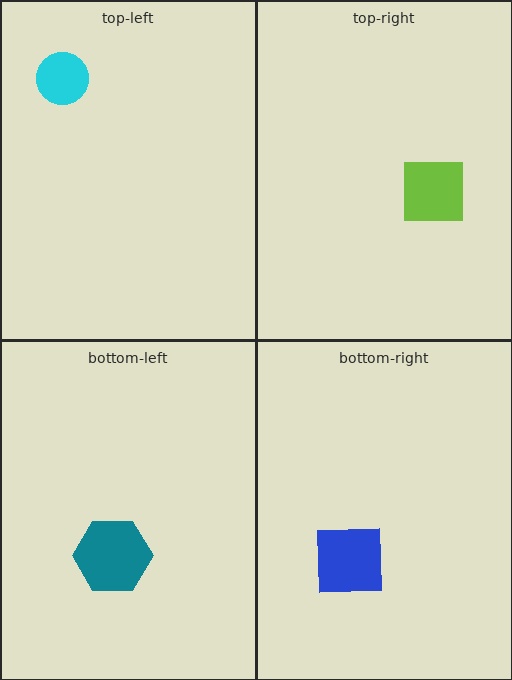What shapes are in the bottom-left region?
The teal hexagon.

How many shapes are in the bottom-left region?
1.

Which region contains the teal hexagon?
The bottom-left region.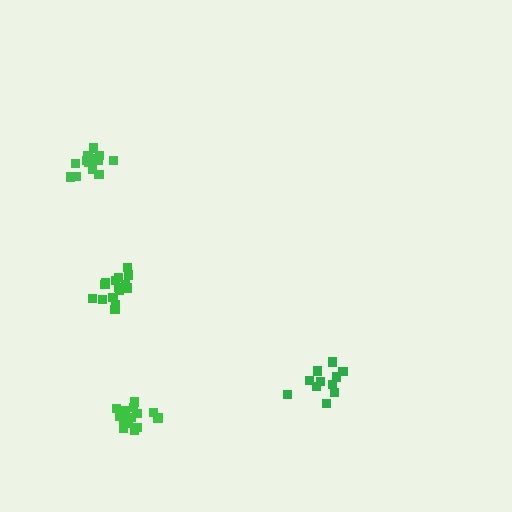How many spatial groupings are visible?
There are 4 spatial groupings.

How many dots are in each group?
Group 1: 16 dots, Group 2: 14 dots, Group 3: 15 dots, Group 4: 11 dots (56 total).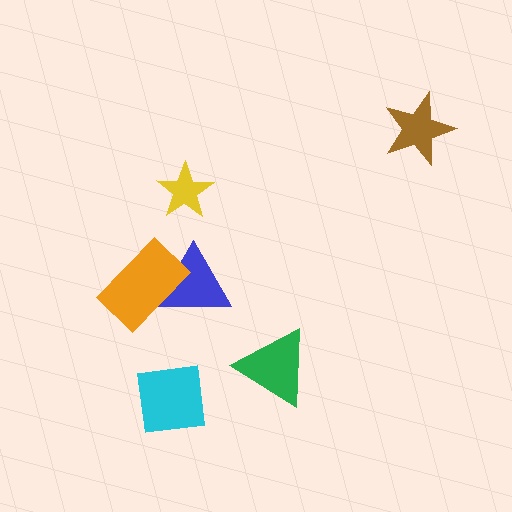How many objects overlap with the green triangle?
0 objects overlap with the green triangle.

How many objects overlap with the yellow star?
0 objects overlap with the yellow star.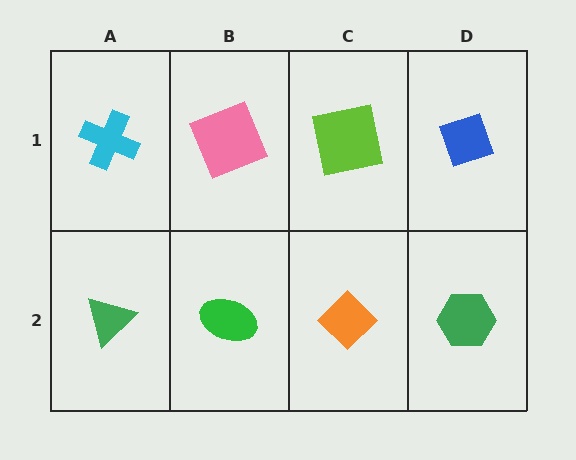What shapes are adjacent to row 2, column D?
A blue diamond (row 1, column D), an orange diamond (row 2, column C).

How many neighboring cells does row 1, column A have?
2.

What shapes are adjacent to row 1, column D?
A green hexagon (row 2, column D), a lime square (row 1, column C).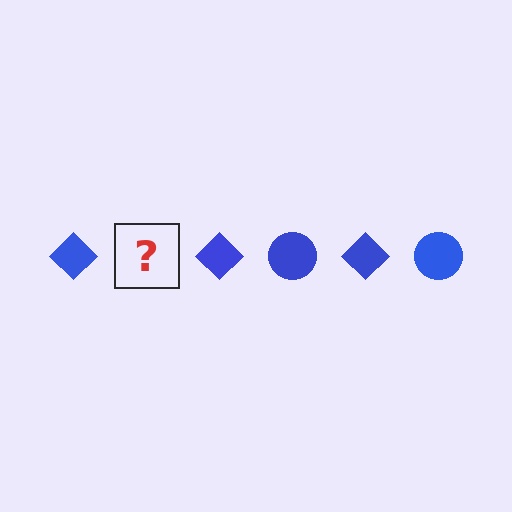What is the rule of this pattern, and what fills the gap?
The rule is that the pattern cycles through diamond, circle shapes in blue. The gap should be filled with a blue circle.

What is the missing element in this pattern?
The missing element is a blue circle.